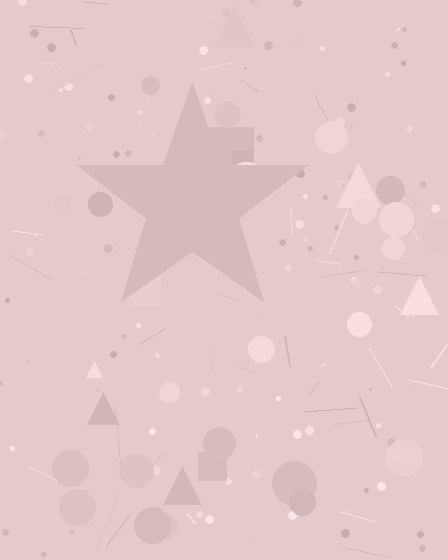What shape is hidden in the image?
A star is hidden in the image.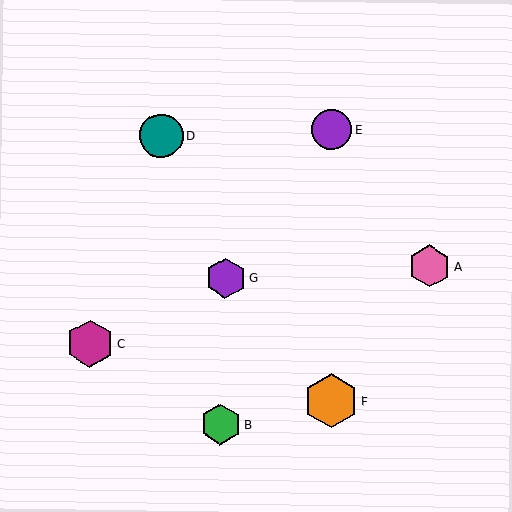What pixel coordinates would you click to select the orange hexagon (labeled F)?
Click at (331, 401) to select the orange hexagon F.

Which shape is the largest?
The orange hexagon (labeled F) is the largest.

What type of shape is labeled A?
Shape A is a pink hexagon.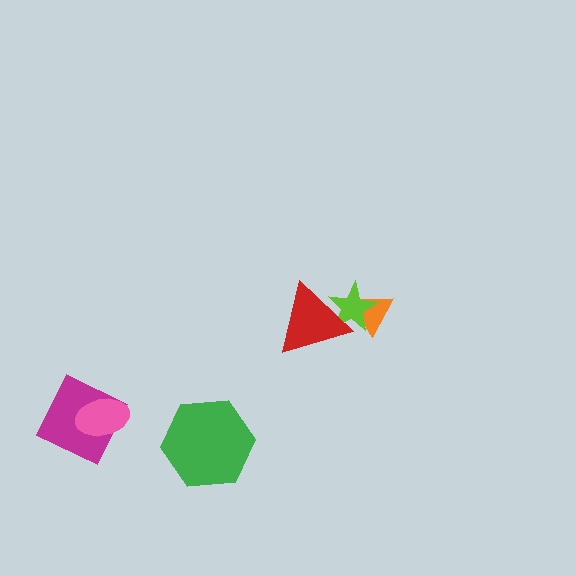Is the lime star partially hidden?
Yes, it is partially covered by another shape.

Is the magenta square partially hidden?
Yes, it is partially covered by another shape.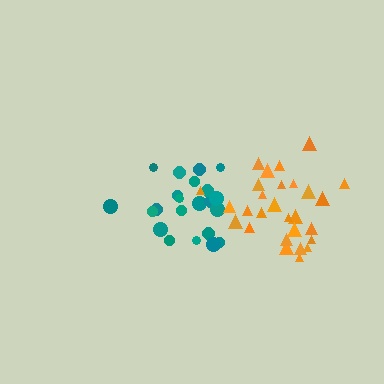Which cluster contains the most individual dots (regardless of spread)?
Orange (28).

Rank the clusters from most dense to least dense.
orange, teal.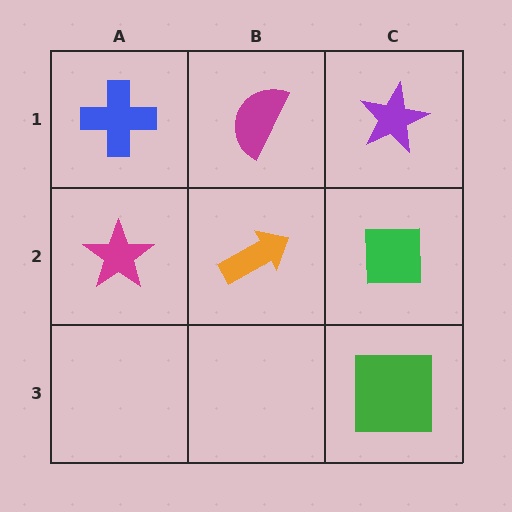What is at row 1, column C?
A purple star.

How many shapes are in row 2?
3 shapes.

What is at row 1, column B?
A magenta semicircle.